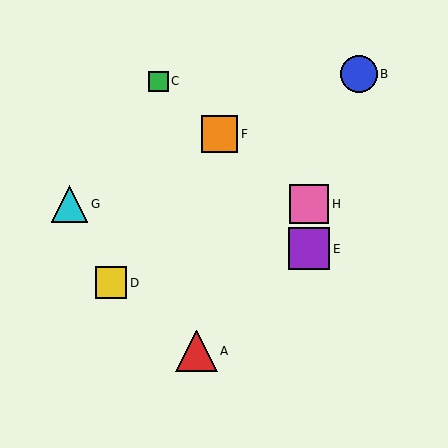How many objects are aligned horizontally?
2 objects (G, H) are aligned horizontally.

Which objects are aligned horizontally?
Objects G, H are aligned horizontally.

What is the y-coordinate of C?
Object C is at y≈81.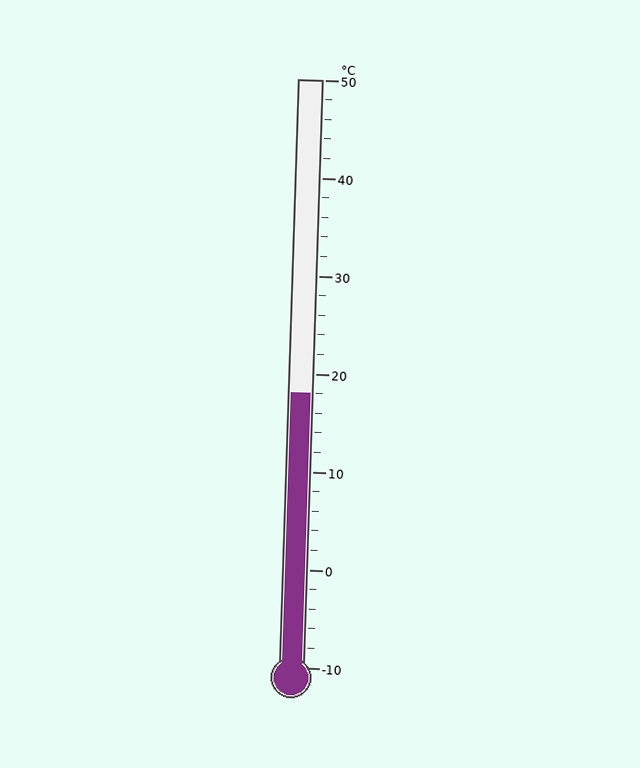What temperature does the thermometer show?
The thermometer shows approximately 18°C.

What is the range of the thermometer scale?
The thermometer scale ranges from -10°C to 50°C.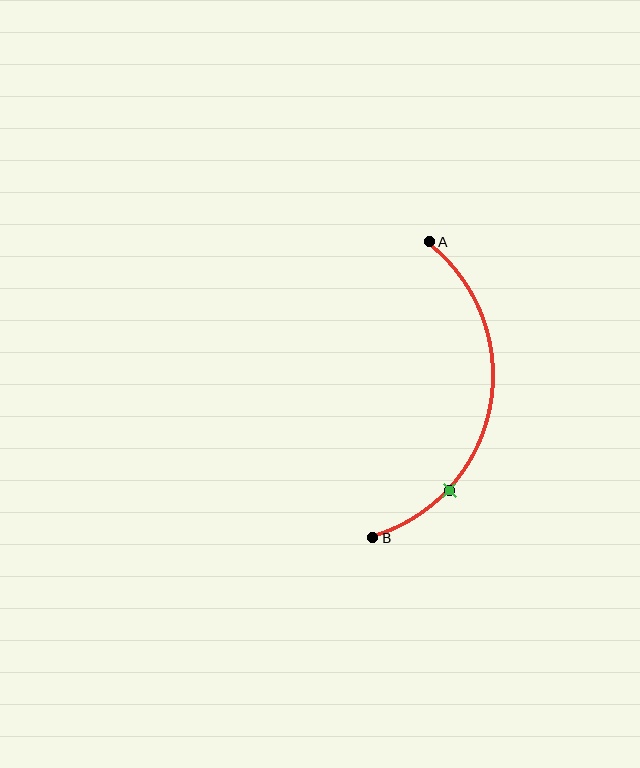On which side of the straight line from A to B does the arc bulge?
The arc bulges to the right of the straight line connecting A and B.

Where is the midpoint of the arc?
The arc midpoint is the point on the curve farthest from the straight line joining A and B. It sits to the right of that line.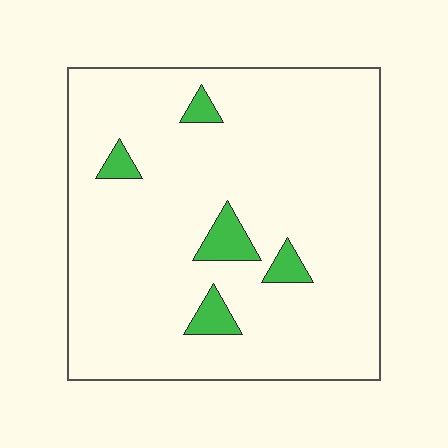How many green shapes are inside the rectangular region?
5.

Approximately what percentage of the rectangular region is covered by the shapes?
Approximately 5%.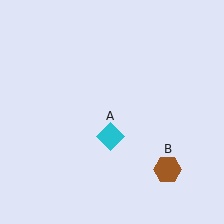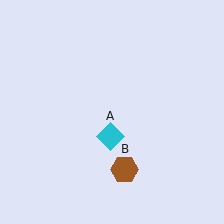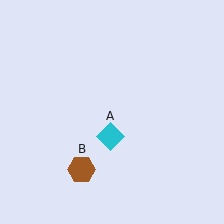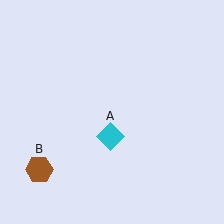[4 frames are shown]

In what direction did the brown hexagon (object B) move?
The brown hexagon (object B) moved left.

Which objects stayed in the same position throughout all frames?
Cyan diamond (object A) remained stationary.